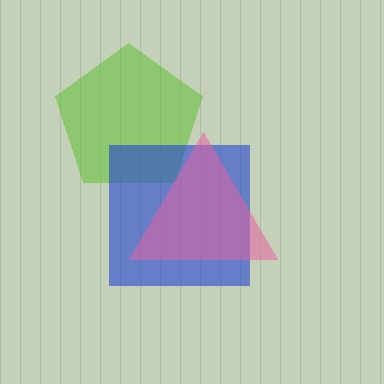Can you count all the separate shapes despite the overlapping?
Yes, there are 3 separate shapes.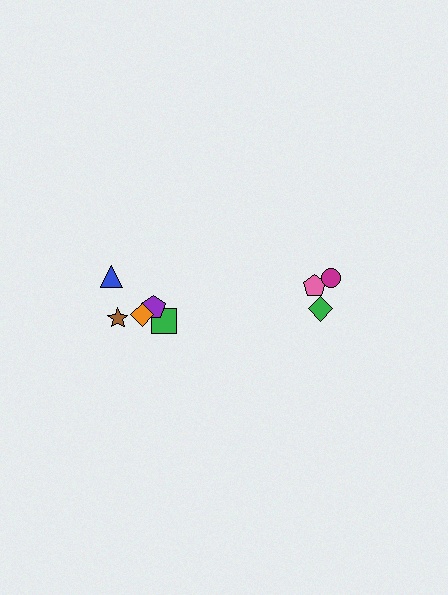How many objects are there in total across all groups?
There are 8 objects.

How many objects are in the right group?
There are 3 objects.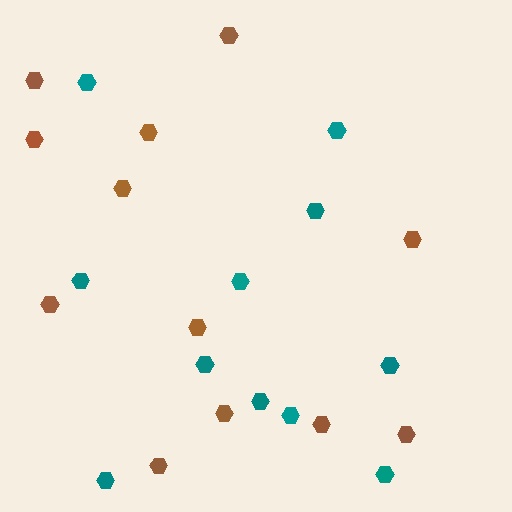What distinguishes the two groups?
There are 2 groups: one group of brown hexagons (12) and one group of teal hexagons (11).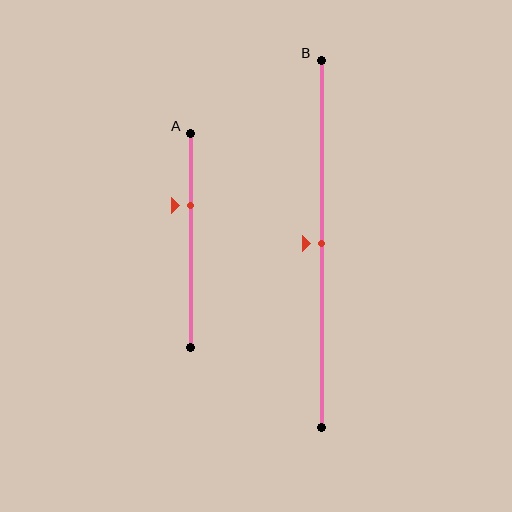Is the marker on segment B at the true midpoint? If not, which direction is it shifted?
Yes, the marker on segment B is at the true midpoint.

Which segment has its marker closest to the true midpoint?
Segment B has its marker closest to the true midpoint.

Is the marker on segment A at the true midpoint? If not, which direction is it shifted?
No, the marker on segment A is shifted upward by about 16% of the segment length.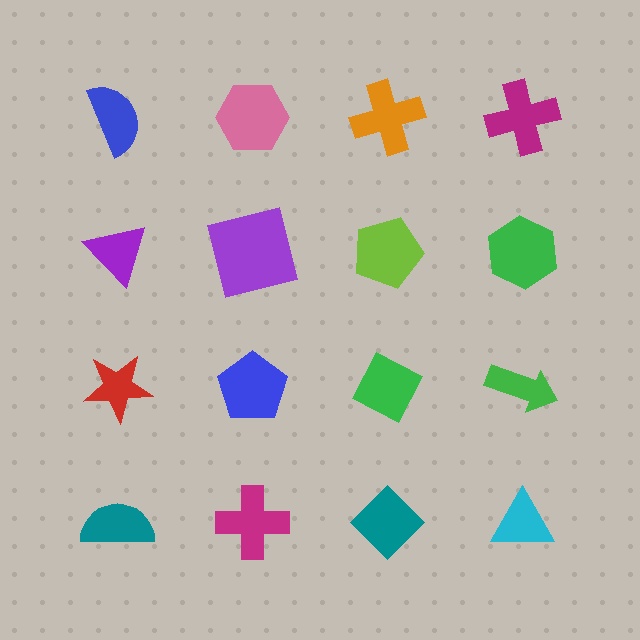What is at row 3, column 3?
A green diamond.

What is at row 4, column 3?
A teal diamond.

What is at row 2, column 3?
A lime pentagon.